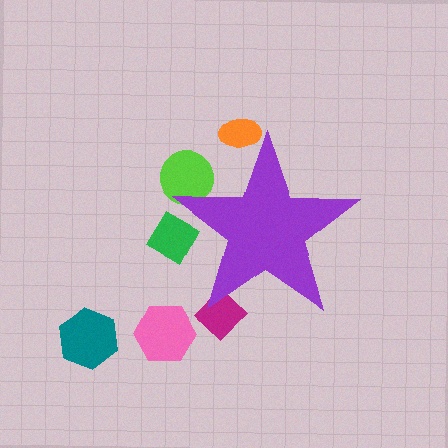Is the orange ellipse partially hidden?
Yes, the orange ellipse is partially hidden behind the purple star.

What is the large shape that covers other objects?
A purple star.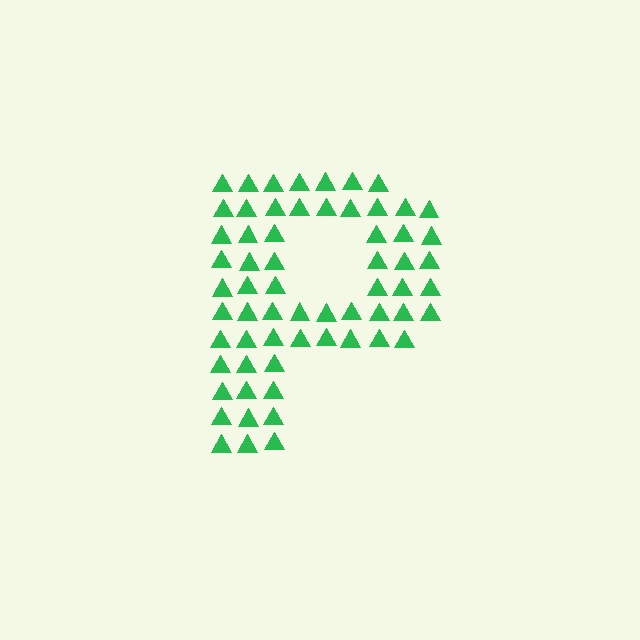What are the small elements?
The small elements are triangles.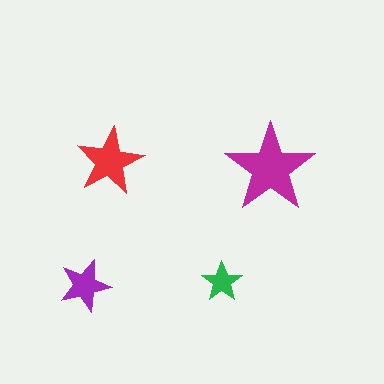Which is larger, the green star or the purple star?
The purple one.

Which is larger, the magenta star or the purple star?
The magenta one.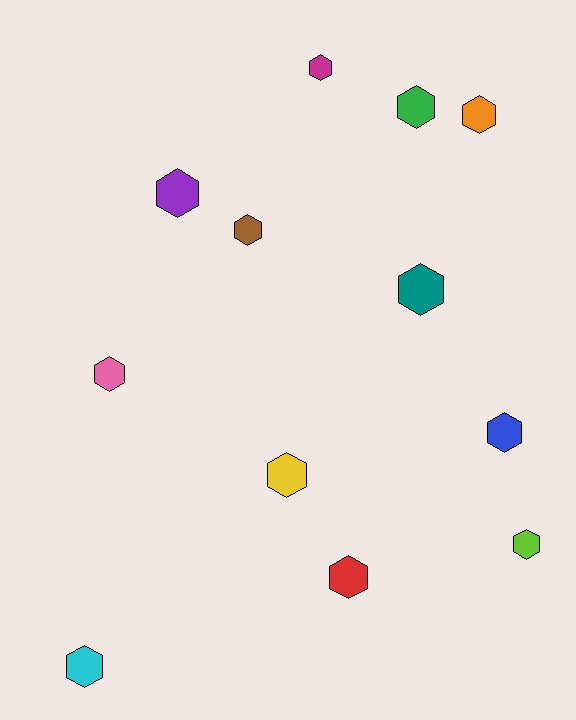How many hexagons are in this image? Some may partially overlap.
There are 12 hexagons.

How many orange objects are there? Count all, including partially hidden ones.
There is 1 orange object.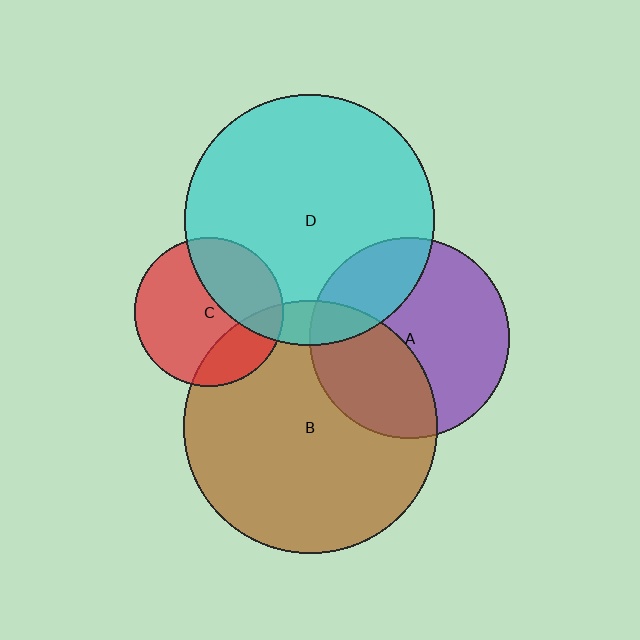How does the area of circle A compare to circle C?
Approximately 1.8 times.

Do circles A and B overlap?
Yes.